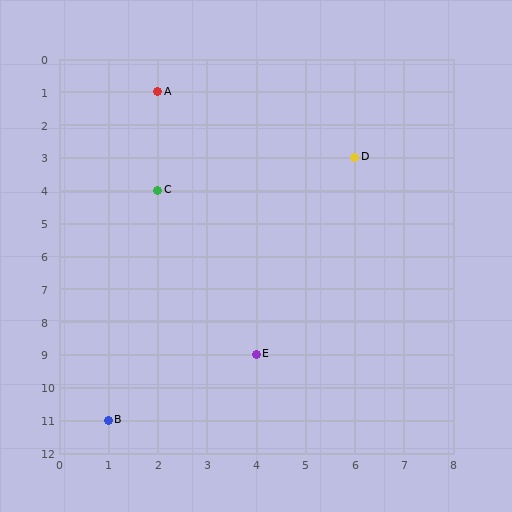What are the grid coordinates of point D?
Point D is at grid coordinates (6, 3).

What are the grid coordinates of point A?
Point A is at grid coordinates (2, 1).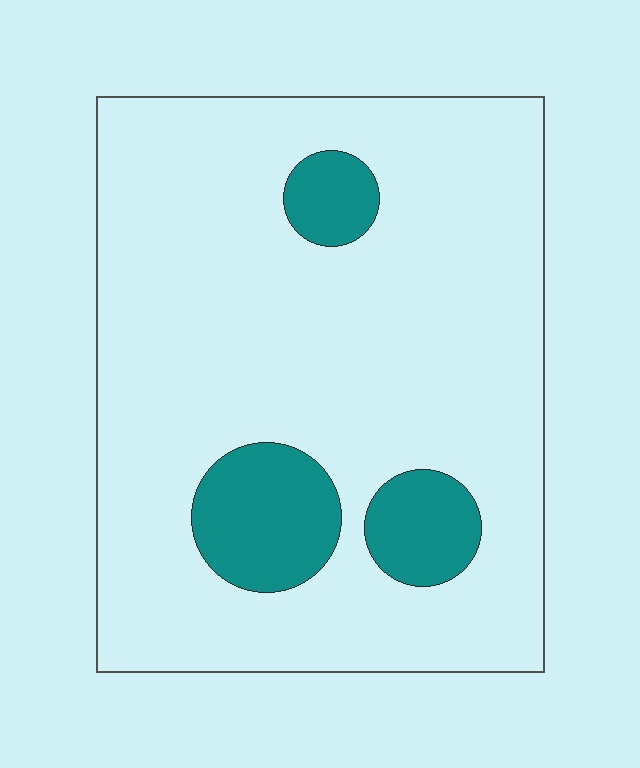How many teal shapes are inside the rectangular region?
3.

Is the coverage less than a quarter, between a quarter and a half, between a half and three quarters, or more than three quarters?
Less than a quarter.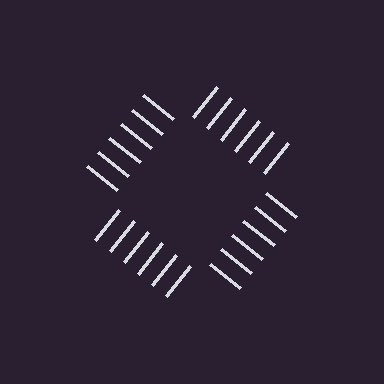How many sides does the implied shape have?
4 sides — the line-ends trace a square.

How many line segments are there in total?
24 — 6 along each of the 4 edges.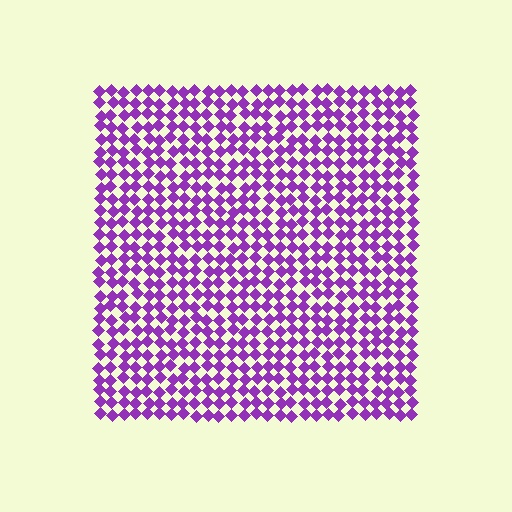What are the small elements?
The small elements are diamonds.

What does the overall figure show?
The overall figure shows a square.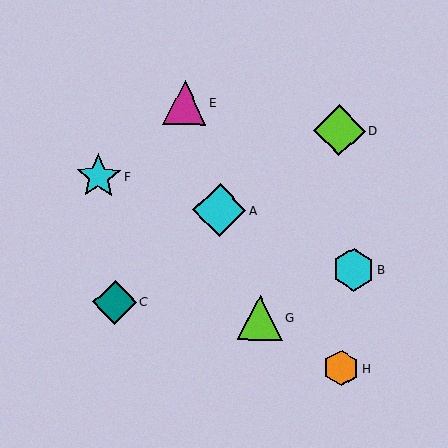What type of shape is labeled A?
Shape A is a cyan diamond.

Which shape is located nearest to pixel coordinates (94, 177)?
The cyan star (labeled F) at (98, 177) is nearest to that location.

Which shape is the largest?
The cyan diamond (labeled A) is the largest.